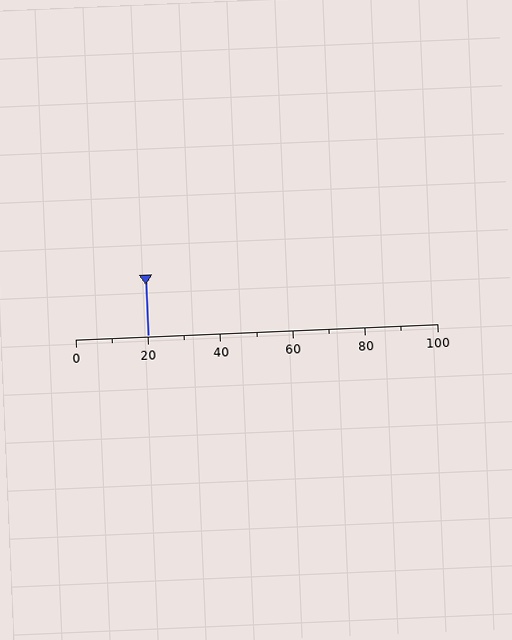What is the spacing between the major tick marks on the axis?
The major ticks are spaced 20 apart.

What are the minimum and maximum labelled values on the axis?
The axis runs from 0 to 100.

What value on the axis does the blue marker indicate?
The marker indicates approximately 20.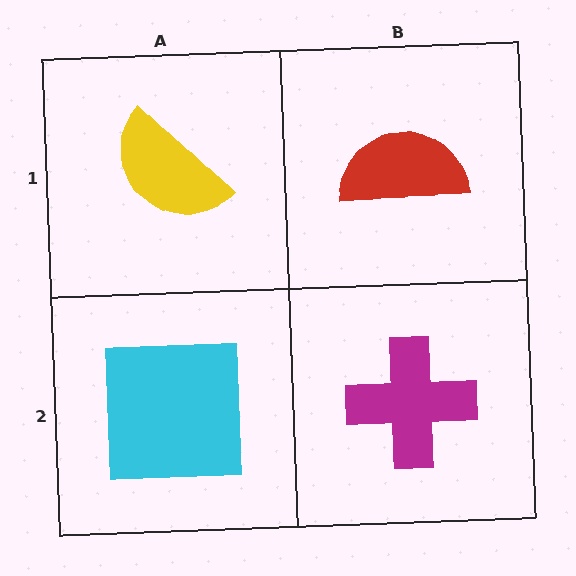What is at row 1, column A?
A yellow semicircle.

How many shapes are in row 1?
2 shapes.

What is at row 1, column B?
A red semicircle.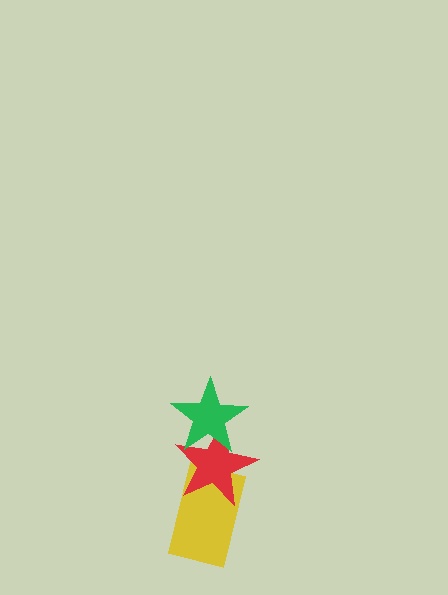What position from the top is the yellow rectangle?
The yellow rectangle is 3rd from the top.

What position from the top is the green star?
The green star is 1st from the top.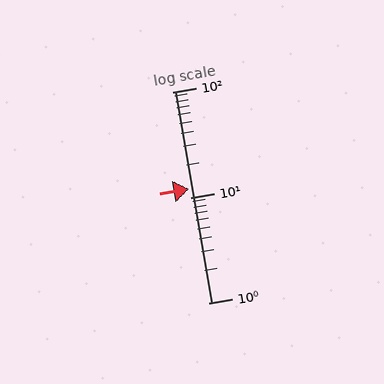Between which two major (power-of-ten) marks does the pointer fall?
The pointer is between 10 and 100.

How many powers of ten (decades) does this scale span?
The scale spans 2 decades, from 1 to 100.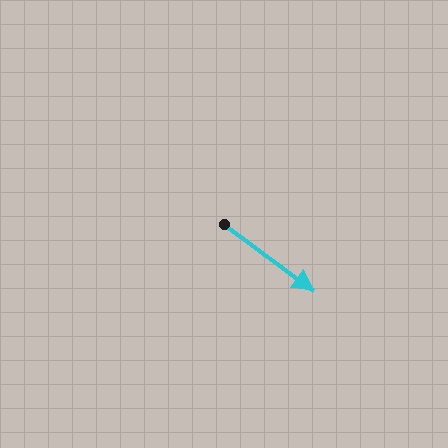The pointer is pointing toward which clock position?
Roughly 4 o'clock.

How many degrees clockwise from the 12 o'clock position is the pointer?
Approximately 127 degrees.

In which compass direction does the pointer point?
Southeast.